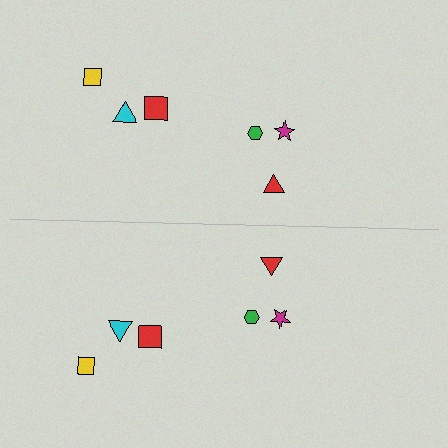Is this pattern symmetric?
Yes, this pattern has bilateral (reflection) symmetry.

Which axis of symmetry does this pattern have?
The pattern has a horizontal axis of symmetry running through the center of the image.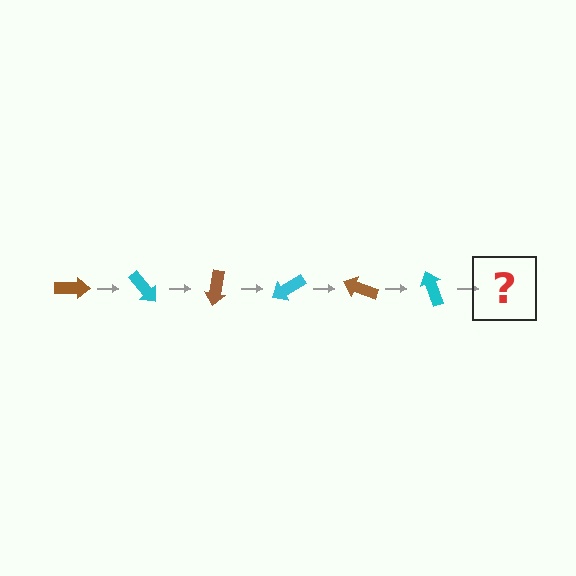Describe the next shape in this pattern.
It should be a brown arrow, rotated 300 degrees from the start.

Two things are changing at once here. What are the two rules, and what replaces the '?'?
The two rules are that it rotates 50 degrees each step and the color cycles through brown and cyan. The '?' should be a brown arrow, rotated 300 degrees from the start.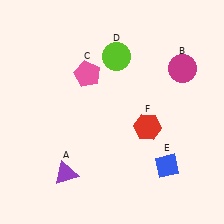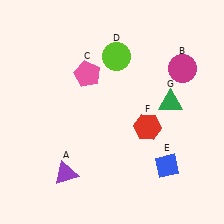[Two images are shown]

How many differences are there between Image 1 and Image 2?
There is 1 difference between the two images.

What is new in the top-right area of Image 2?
A green triangle (G) was added in the top-right area of Image 2.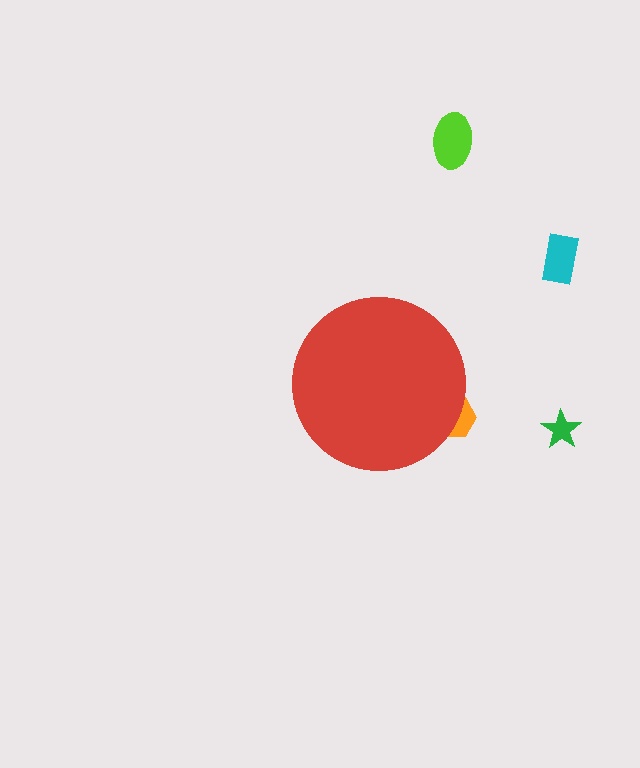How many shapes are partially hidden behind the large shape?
1 shape is partially hidden.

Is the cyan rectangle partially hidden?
No, the cyan rectangle is fully visible.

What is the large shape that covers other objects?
A red circle.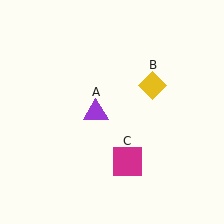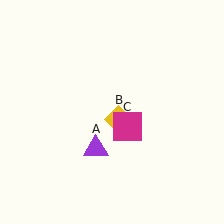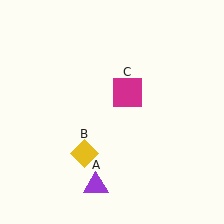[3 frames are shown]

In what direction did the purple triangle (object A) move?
The purple triangle (object A) moved down.